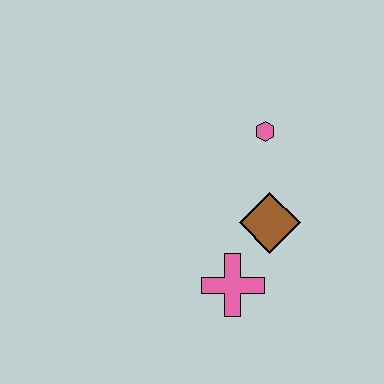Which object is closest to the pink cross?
The brown diamond is closest to the pink cross.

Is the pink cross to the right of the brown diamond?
No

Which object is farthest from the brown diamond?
The pink hexagon is farthest from the brown diamond.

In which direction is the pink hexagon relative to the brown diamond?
The pink hexagon is above the brown diamond.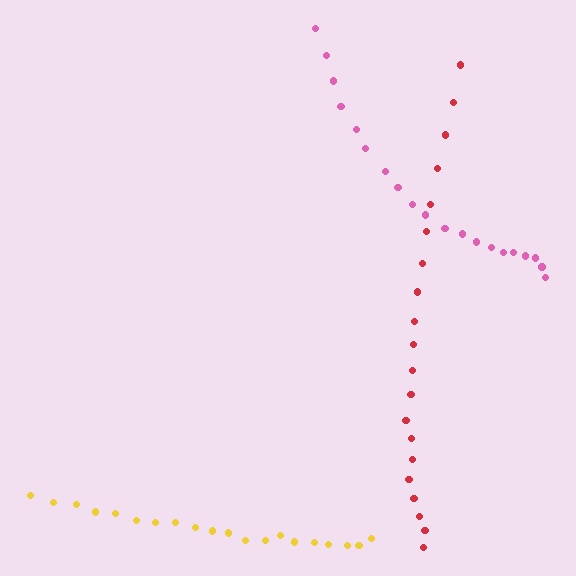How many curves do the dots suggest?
There are 3 distinct paths.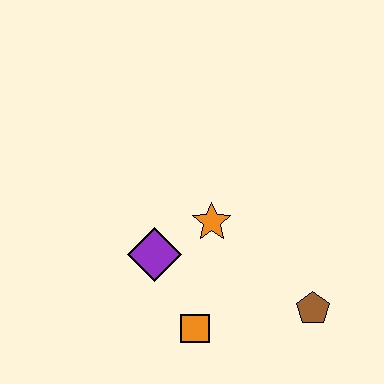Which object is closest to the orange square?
The purple diamond is closest to the orange square.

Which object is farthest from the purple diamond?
The brown pentagon is farthest from the purple diamond.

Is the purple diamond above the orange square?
Yes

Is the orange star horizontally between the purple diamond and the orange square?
No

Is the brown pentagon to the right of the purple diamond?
Yes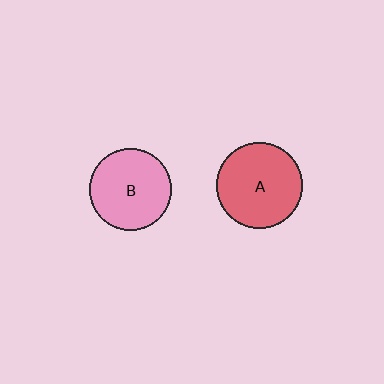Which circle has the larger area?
Circle A (red).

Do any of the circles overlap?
No, none of the circles overlap.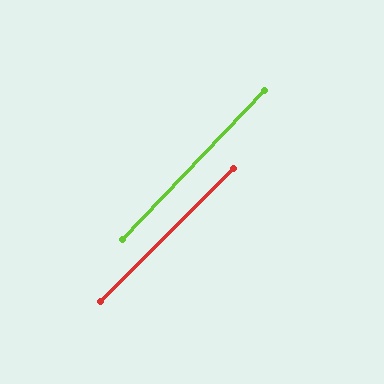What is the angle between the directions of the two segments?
Approximately 2 degrees.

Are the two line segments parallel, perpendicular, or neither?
Parallel — their directions differ by only 1.6°.